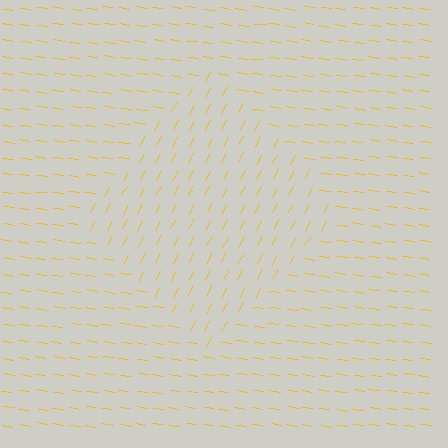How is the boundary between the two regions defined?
The boundary is defined purely by a change in line orientation (approximately 69 degrees difference). All lines are the same color and thickness.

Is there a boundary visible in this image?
Yes, there is a texture boundary formed by a change in line orientation.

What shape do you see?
I see a diamond.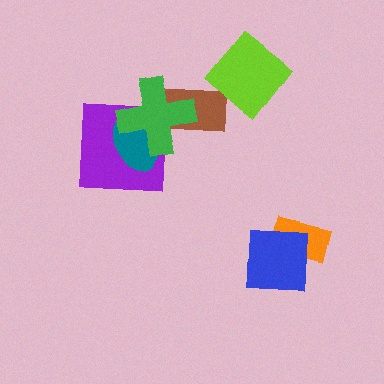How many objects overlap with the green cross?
3 objects overlap with the green cross.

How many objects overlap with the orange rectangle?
1 object overlaps with the orange rectangle.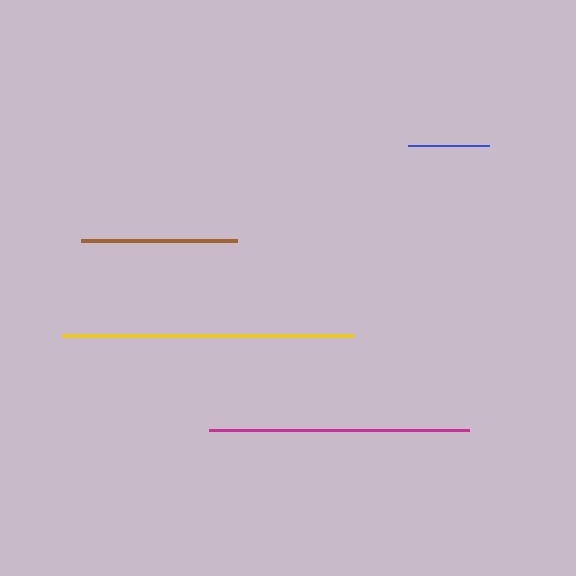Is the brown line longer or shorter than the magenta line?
The magenta line is longer than the brown line.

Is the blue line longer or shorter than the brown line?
The brown line is longer than the blue line.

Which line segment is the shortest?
The blue line is the shortest at approximately 81 pixels.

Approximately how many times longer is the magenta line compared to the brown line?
The magenta line is approximately 1.7 times the length of the brown line.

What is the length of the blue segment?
The blue segment is approximately 81 pixels long.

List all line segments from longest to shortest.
From longest to shortest: yellow, magenta, brown, blue.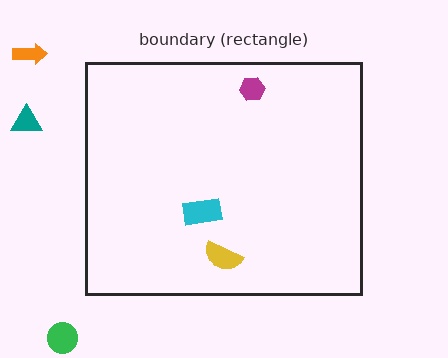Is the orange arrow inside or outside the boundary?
Outside.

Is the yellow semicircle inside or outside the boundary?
Inside.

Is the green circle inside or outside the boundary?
Outside.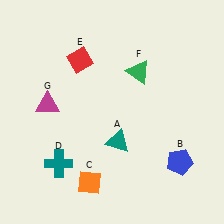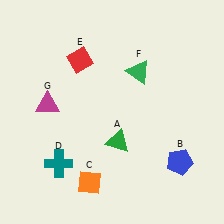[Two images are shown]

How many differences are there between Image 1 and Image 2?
There is 1 difference between the two images.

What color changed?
The triangle (A) changed from teal in Image 1 to green in Image 2.